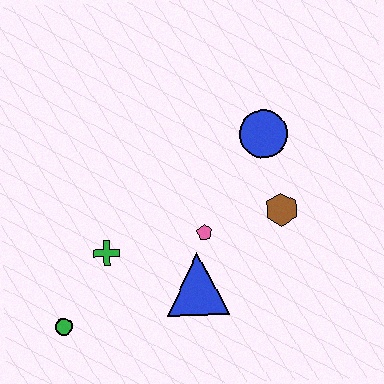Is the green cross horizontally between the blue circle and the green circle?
Yes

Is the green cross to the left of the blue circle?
Yes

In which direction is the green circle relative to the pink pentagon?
The green circle is to the left of the pink pentagon.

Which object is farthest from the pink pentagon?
The green circle is farthest from the pink pentagon.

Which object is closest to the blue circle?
The brown hexagon is closest to the blue circle.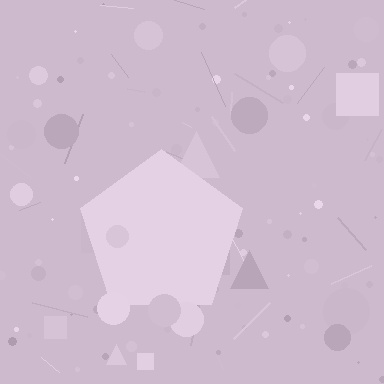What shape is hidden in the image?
A pentagon is hidden in the image.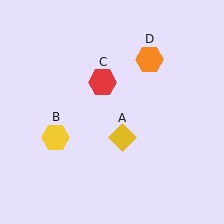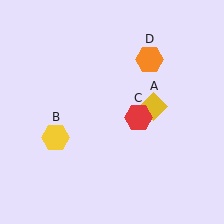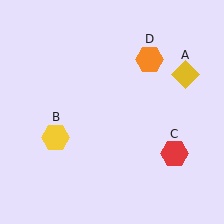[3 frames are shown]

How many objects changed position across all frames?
2 objects changed position: yellow diamond (object A), red hexagon (object C).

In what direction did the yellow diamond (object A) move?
The yellow diamond (object A) moved up and to the right.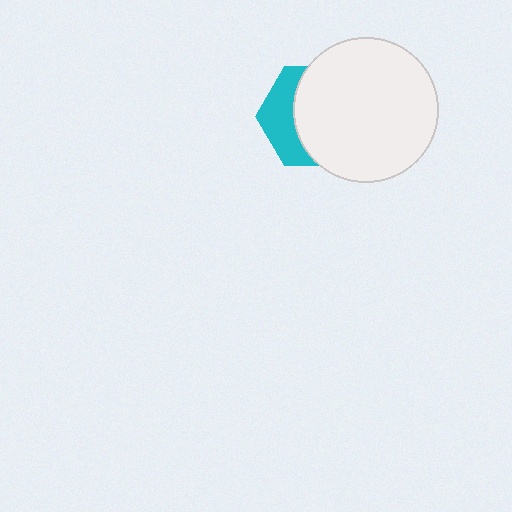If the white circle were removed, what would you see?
You would see the complete cyan hexagon.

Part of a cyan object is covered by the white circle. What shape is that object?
It is a hexagon.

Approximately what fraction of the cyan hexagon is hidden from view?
Roughly 66% of the cyan hexagon is hidden behind the white circle.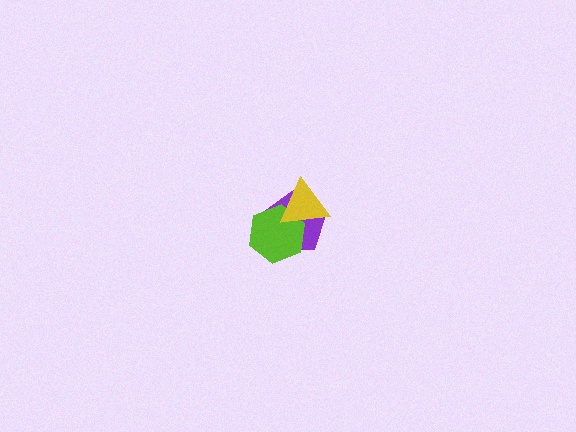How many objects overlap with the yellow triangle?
2 objects overlap with the yellow triangle.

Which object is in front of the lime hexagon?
The yellow triangle is in front of the lime hexagon.